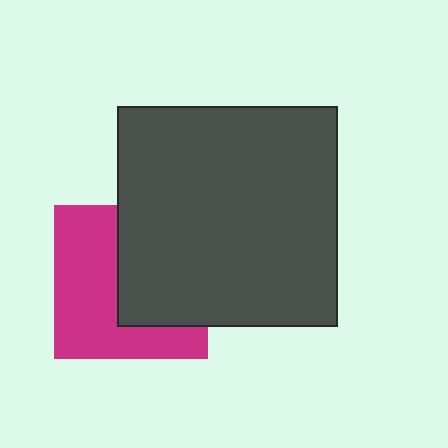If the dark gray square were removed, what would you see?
You would see the complete magenta square.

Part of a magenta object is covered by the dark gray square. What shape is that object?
It is a square.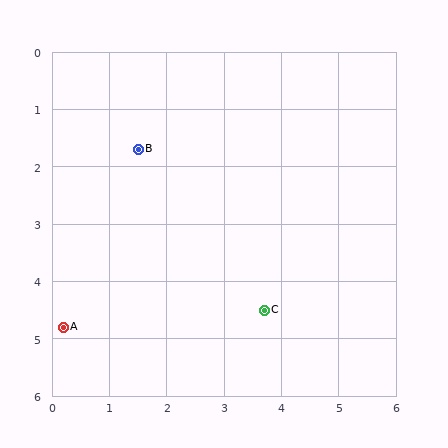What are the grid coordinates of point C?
Point C is at approximately (3.7, 4.5).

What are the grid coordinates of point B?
Point B is at approximately (1.5, 1.7).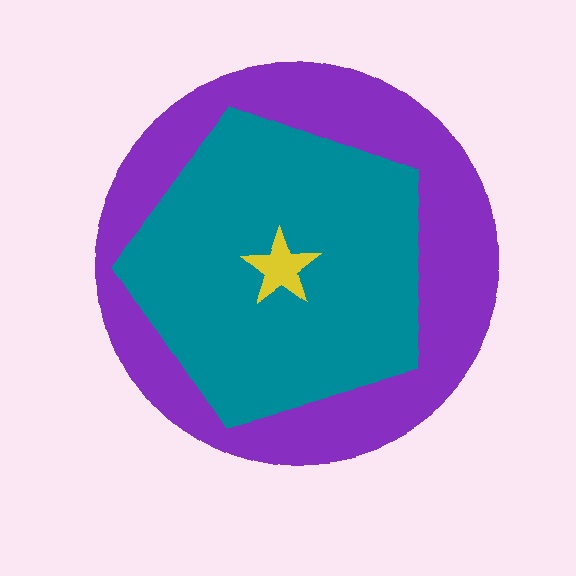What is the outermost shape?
The purple circle.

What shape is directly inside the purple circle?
The teal pentagon.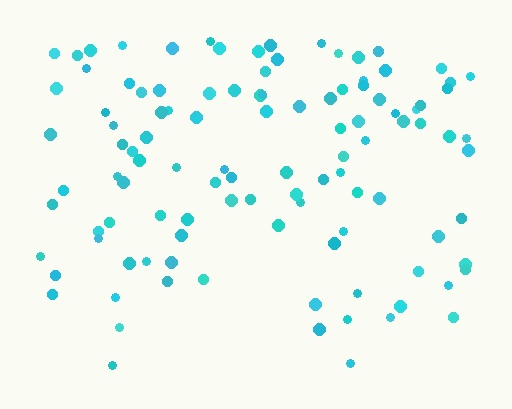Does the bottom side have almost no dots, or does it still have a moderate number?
Still a moderate number, just noticeably fewer than the top.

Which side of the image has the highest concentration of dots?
The top.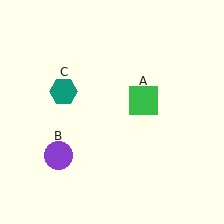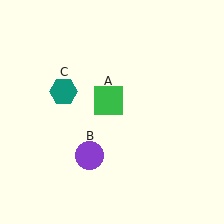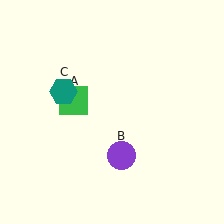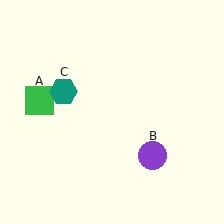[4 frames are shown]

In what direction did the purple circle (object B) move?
The purple circle (object B) moved right.